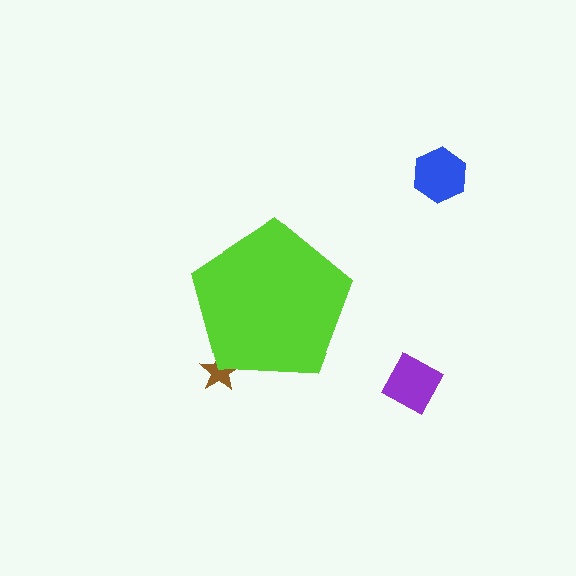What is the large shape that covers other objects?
A lime pentagon.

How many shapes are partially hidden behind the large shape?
1 shape is partially hidden.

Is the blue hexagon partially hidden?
No, the blue hexagon is fully visible.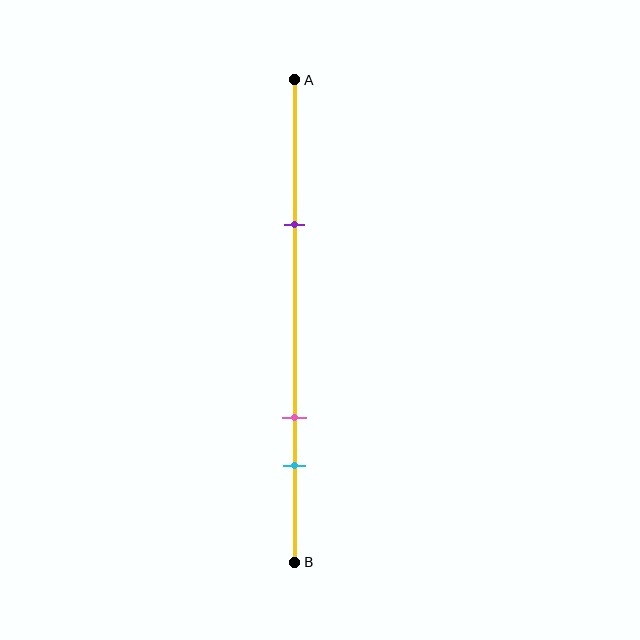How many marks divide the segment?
There are 3 marks dividing the segment.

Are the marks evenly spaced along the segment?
No, the marks are not evenly spaced.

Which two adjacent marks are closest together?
The pink and cyan marks are the closest adjacent pair.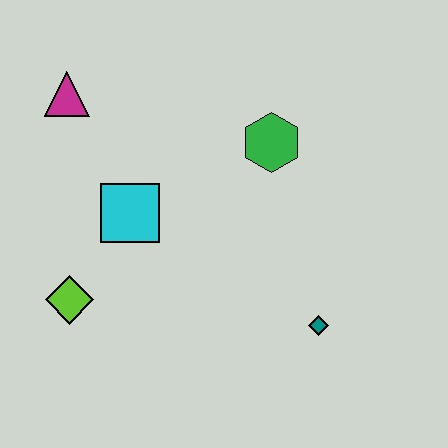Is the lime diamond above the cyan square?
No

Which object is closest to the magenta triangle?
The cyan square is closest to the magenta triangle.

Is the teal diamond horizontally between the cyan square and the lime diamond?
No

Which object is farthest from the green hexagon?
The lime diamond is farthest from the green hexagon.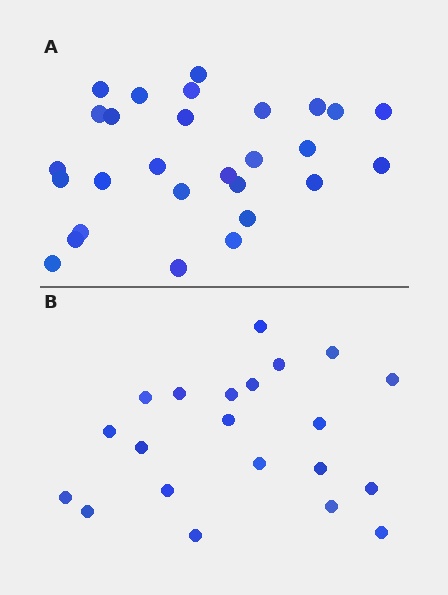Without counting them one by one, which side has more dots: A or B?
Region A (the top region) has more dots.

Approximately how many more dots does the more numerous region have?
Region A has roughly 8 or so more dots than region B.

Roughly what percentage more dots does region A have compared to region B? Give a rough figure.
About 35% more.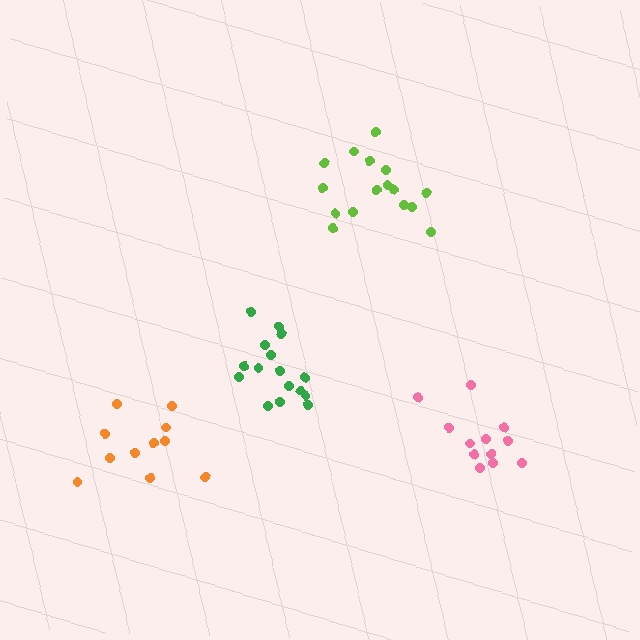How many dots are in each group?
Group 1: 16 dots, Group 2: 12 dots, Group 3: 16 dots, Group 4: 11 dots (55 total).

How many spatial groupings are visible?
There are 4 spatial groupings.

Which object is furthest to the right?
The pink cluster is rightmost.